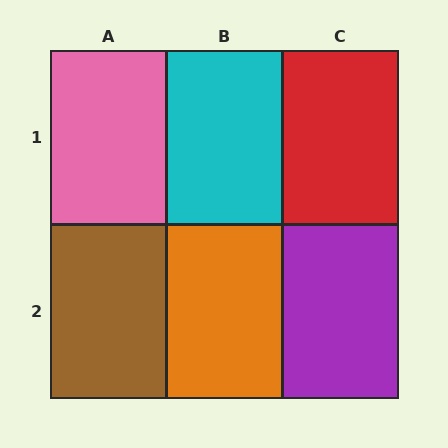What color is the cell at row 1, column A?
Pink.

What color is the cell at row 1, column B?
Cyan.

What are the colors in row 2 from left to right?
Brown, orange, purple.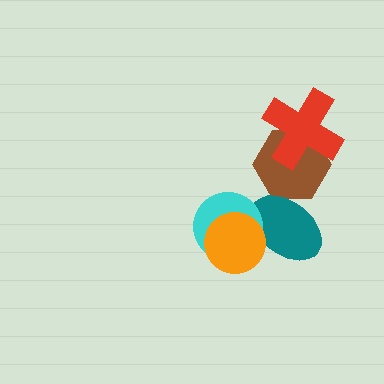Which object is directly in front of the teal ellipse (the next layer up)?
The cyan circle is directly in front of the teal ellipse.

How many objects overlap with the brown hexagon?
2 objects overlap with the brown hexagon.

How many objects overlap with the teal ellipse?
3 objects overlap with the teal ellipse.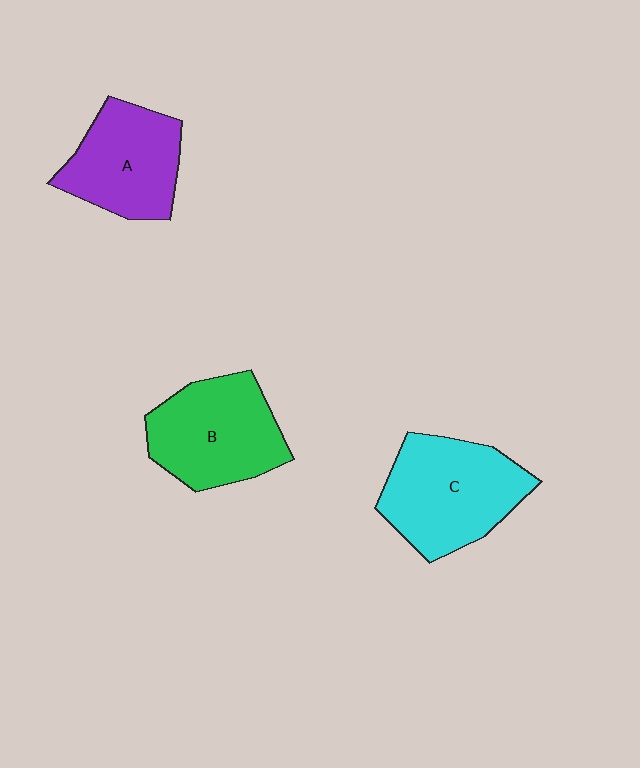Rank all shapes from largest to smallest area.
From largest to smallest: C (cyan), B (green), A (purple).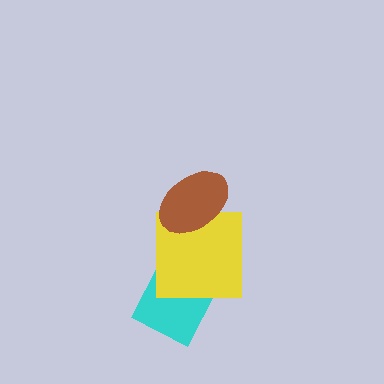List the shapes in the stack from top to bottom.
From top to bottom: the brown ellipse, the yellow square, the cyan diamond.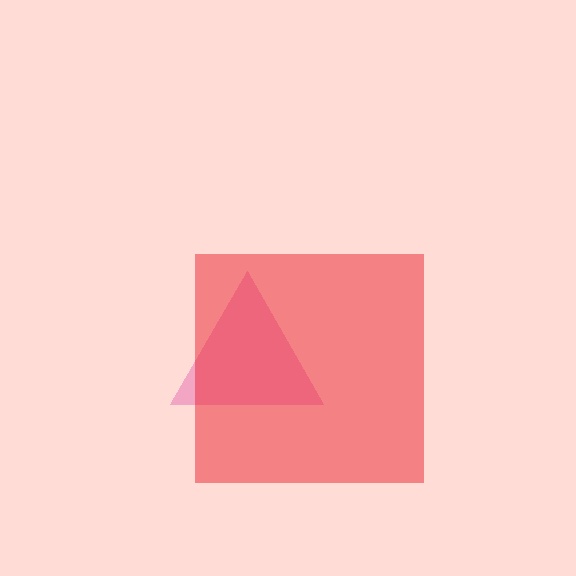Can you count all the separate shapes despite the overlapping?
Yes, there are 2 separate shapes.